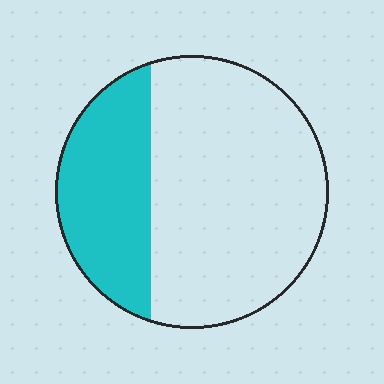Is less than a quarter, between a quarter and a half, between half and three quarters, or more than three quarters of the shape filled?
Between a quarter and a half.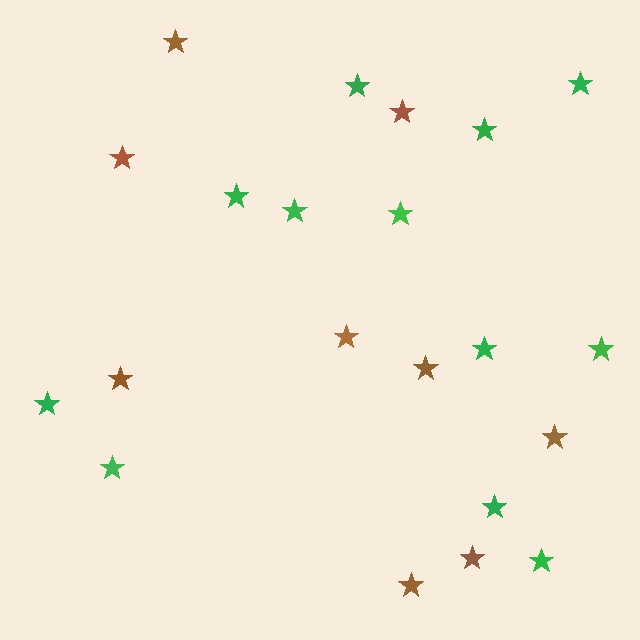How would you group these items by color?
There are 2 groups: one group of green stars (12) and one group of brown stars (9).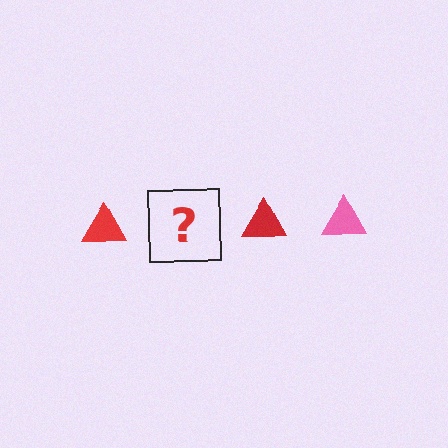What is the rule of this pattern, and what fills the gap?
The rule is that the pattern cycles through red, pink triangles. The gap should be filled with a pink triangle.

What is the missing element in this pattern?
The missing element is a pink triangle.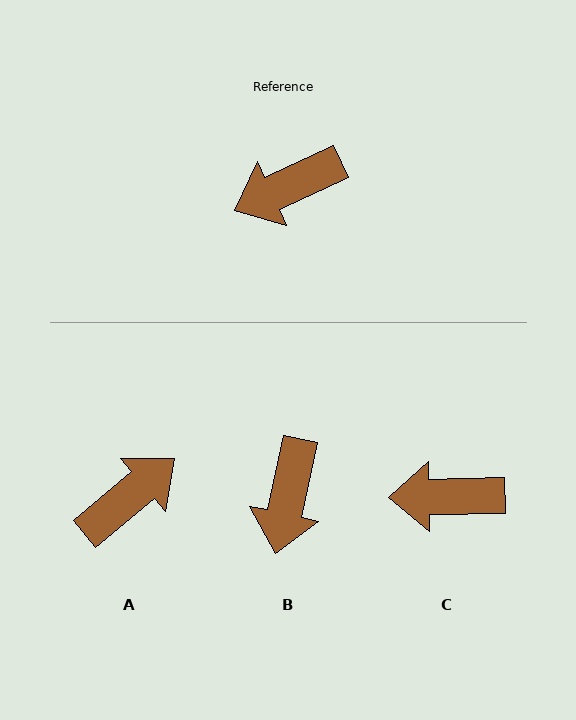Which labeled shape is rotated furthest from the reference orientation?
A, about 165 degrees away.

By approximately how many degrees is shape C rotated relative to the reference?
Approximately 24 degrees clockwise.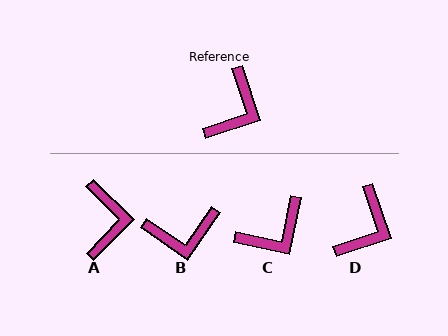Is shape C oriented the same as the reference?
No, it is off by about 30 degrees.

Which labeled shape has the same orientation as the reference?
D.